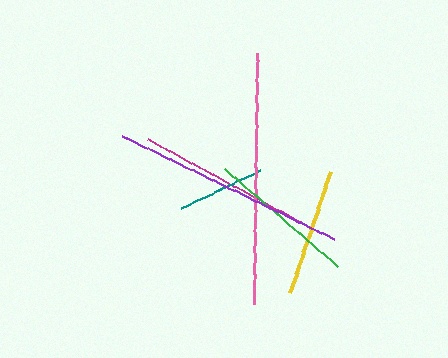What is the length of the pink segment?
The pink segment is approximately 250 pixels long.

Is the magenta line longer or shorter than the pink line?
The pink line is longer than the magenta line.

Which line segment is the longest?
The pink line is the longest at approximately 250 pixels.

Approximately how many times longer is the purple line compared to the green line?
The purple line is approximately 1.6 times the length of the green line.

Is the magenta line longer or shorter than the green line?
The magenta line is longer than the green line.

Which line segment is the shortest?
The teal line is the shortest at approximately 87 pixels.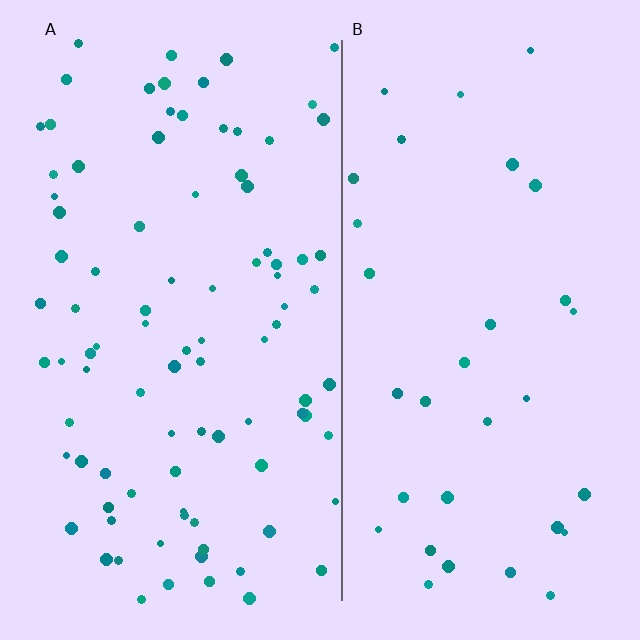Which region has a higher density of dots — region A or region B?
A (the left).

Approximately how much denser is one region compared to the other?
Approximately 2.7× — region A over region B.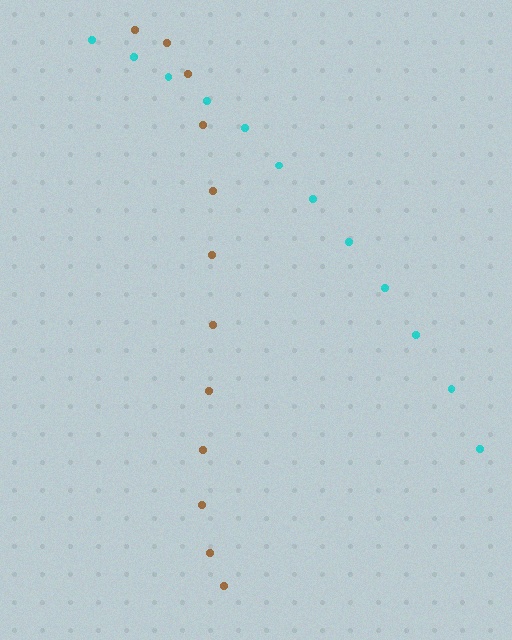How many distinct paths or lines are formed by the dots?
There are 2 distinct paths.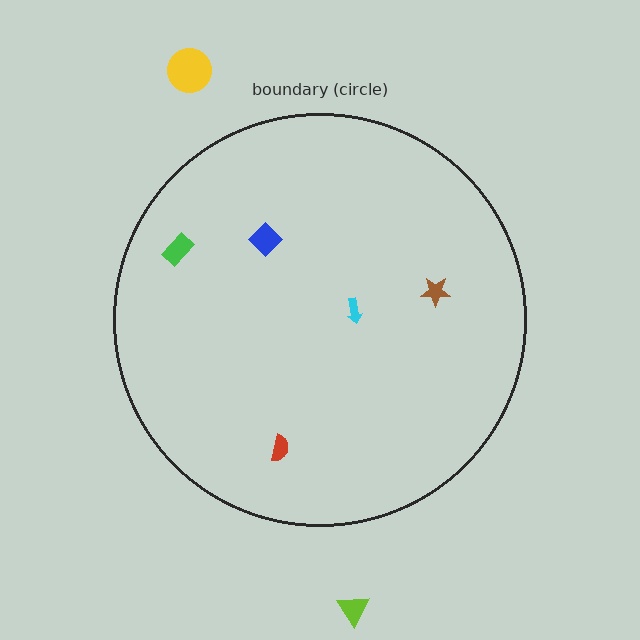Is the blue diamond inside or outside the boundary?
Inside.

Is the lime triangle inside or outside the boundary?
Outside.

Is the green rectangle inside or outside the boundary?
Inside.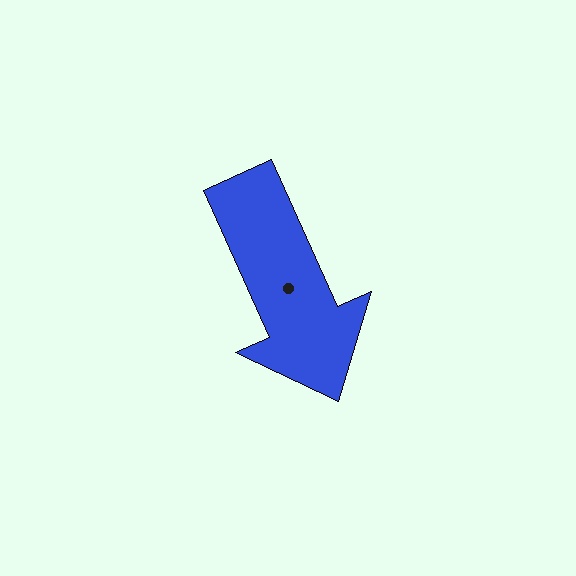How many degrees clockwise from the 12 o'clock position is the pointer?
Approximately 156 degrees.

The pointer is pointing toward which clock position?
Roughly 5 o'clock.